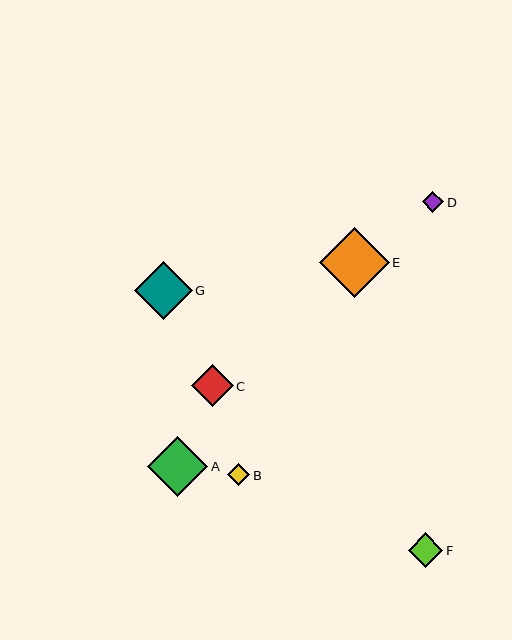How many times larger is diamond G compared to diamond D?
Diamond G is approximately 2.7 times the size of diamond D.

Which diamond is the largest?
Diamond E is the largest with a size of approximately 69 pixels.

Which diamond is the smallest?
Diamond D is the smallest with a size of approximately 21 pixels.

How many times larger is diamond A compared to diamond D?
Diamond A is approximately 2.8 times the size of diamond D.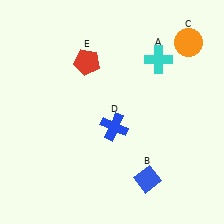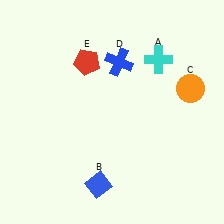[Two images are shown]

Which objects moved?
The objects that moved are: the blue diamond (B), the orange circle (C), the blue cross (D).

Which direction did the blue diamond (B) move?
The blue diamond (B) moved left.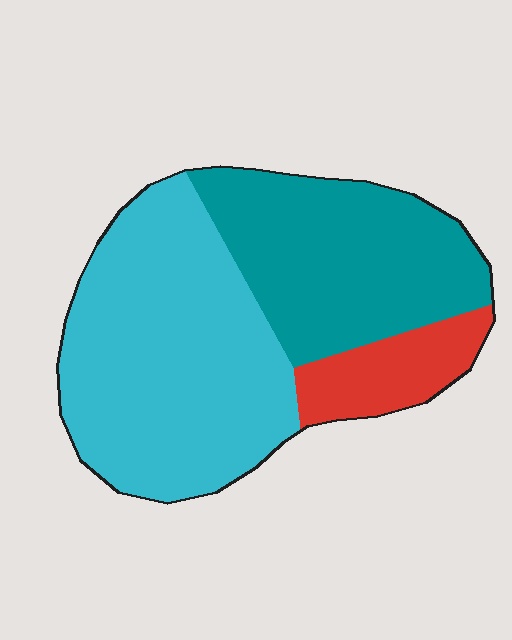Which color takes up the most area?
Cyan, at roughly 50%.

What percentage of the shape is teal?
Teal takes up about three eighths (3/8) of the shape.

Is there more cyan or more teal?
Cyan.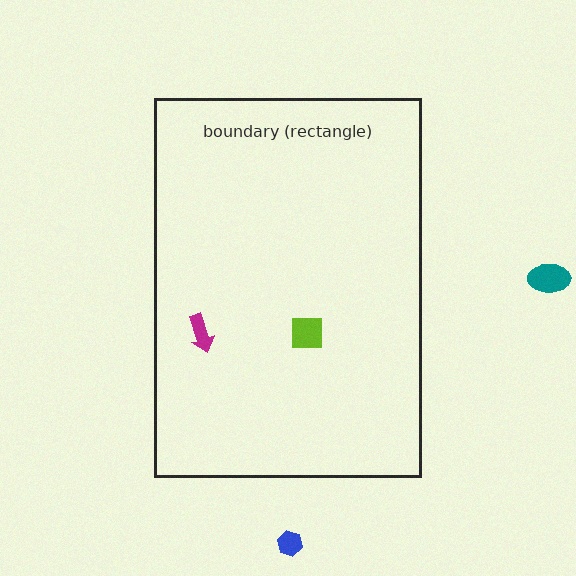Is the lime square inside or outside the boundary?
Inside.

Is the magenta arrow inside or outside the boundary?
Inside.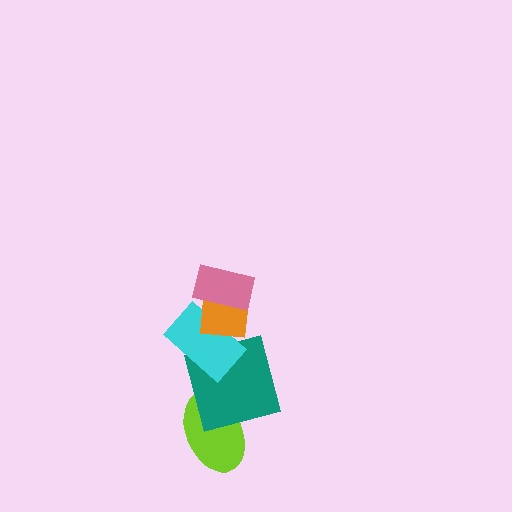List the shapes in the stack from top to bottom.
From top to bottom: the pink rectangle, the orange square, the cyan rectangle, the teal square, the lime ellipse.